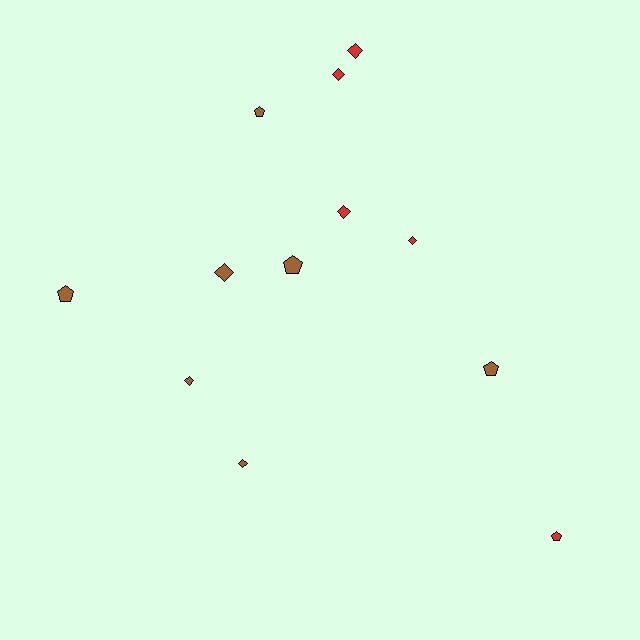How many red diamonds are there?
There are 4 red diamonds.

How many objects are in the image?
There are 12 objects.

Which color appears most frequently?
Brown, with 7 objects.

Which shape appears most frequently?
Diamond, with 7 objects.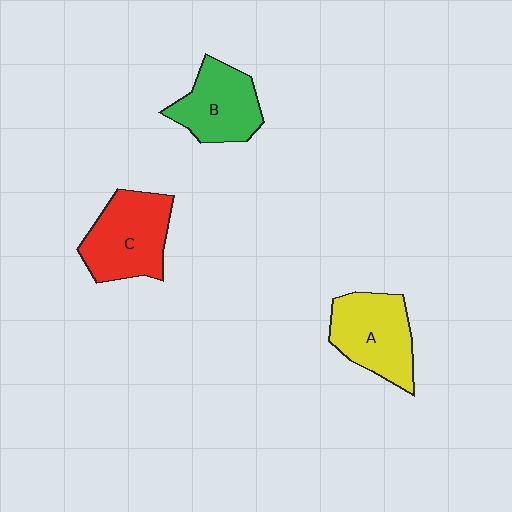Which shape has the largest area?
Shape C (red).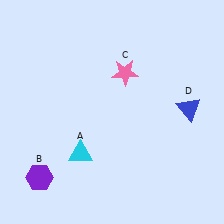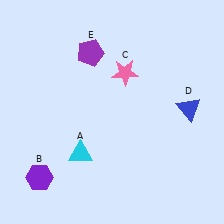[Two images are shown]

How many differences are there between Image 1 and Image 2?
There is 1 difference between the two images.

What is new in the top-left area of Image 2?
A purple pentagon (E) was added in the top-left area of Image 2.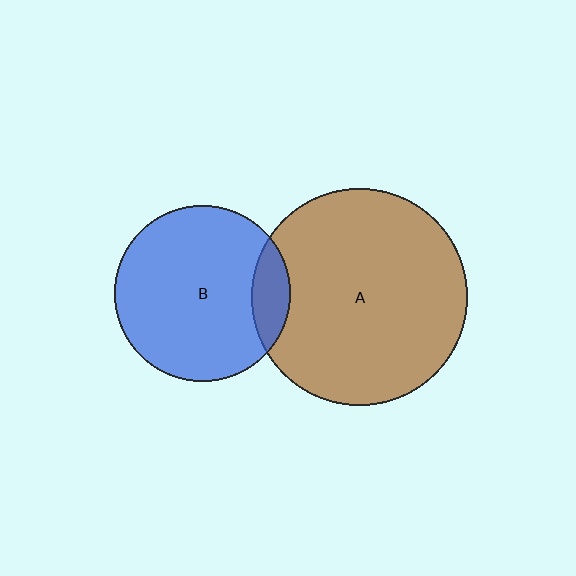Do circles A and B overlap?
Yes.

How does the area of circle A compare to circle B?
Approximately 1.5 times.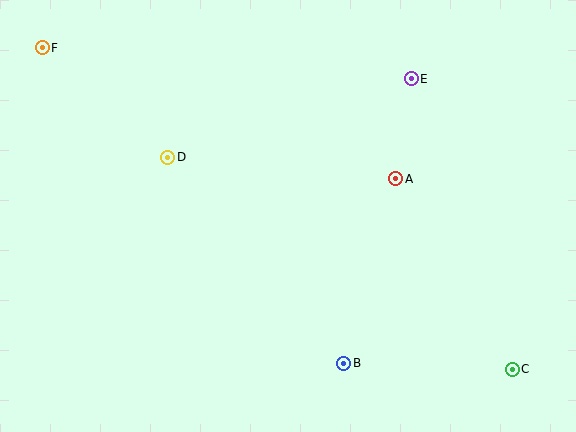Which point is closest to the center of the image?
Point A at (396, 179) is closest to the center.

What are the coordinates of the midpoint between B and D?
The midpoint between B and D is at (256, 260).